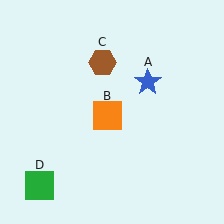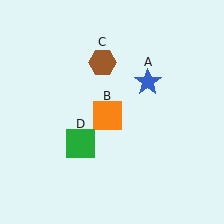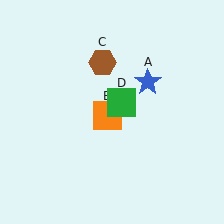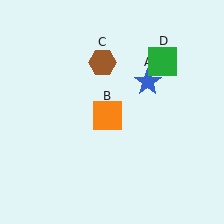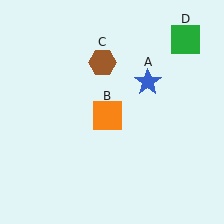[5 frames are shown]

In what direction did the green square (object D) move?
The green square (object D) moved up and to the right.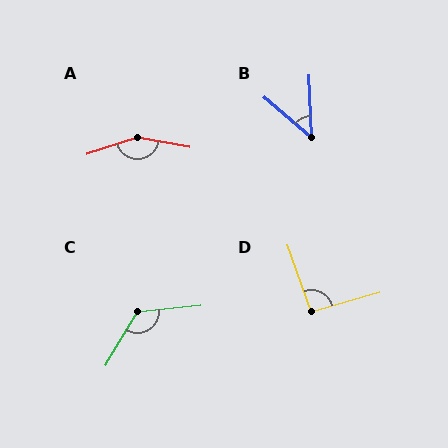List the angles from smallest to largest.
B (47°), D (94°), C (127°), A (152°).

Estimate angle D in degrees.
Approximately 94 degrees.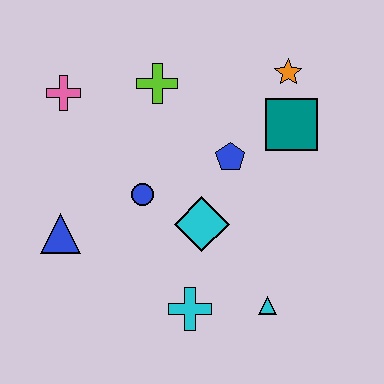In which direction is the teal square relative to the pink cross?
The teal square is to the right of the pink cross.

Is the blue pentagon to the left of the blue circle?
No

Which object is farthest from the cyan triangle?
The pink cross is farthest from the cyan triangle.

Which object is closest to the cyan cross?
The cyan triangle is closest to the cyan cross.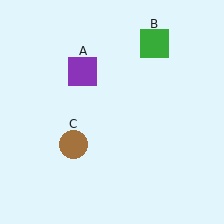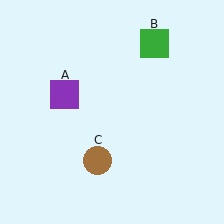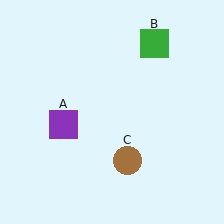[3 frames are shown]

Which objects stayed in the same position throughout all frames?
Green square (object B) remained stationary.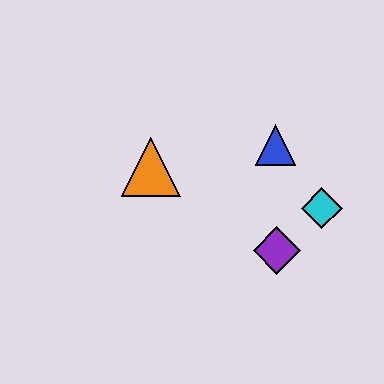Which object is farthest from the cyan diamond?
The orange triangle is farthest from the cyan diamond.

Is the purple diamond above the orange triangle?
No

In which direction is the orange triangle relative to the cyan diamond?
The orange triangle is to the left of the cyan diamond.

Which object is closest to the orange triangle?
The blue triangle is closest to the orange triangle.